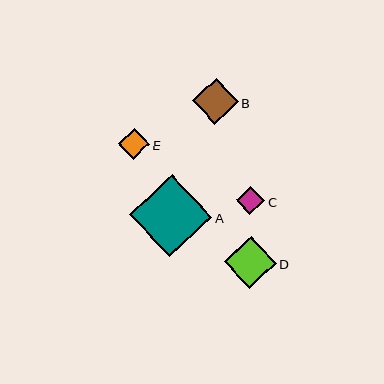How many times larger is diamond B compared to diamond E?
Diamond B is approximately 1.5 times the size of diamond E.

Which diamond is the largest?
Diamond A is the largest with a size of approximately 83 pixels.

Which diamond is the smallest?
Diamond C is the smallest with a size of approximately 28 pixels.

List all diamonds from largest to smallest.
From largest to smallest: A, D, B, E, C.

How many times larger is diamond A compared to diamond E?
Diamond A is approximately 2.6 times the size of diamond E.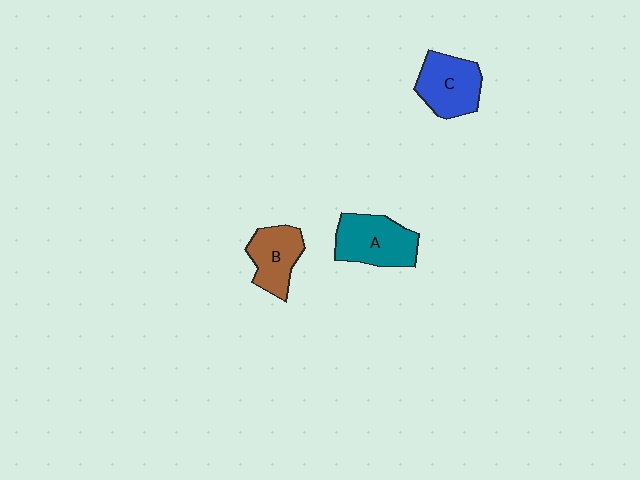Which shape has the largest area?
Shape A (teal).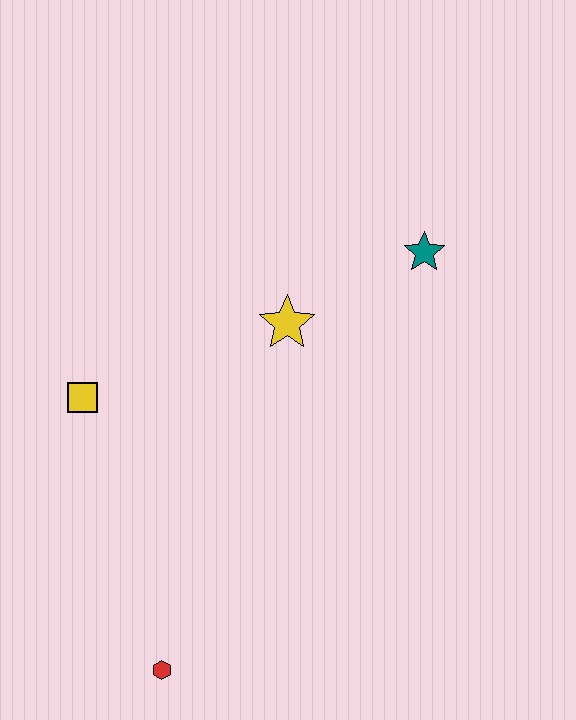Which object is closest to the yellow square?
The yellow star is closest to the yellow square.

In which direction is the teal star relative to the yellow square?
The teal star is to the right of the yellow square.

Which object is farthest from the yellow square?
The teal star is farthest from the yellow square.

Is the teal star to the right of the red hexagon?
Yes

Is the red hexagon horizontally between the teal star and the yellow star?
No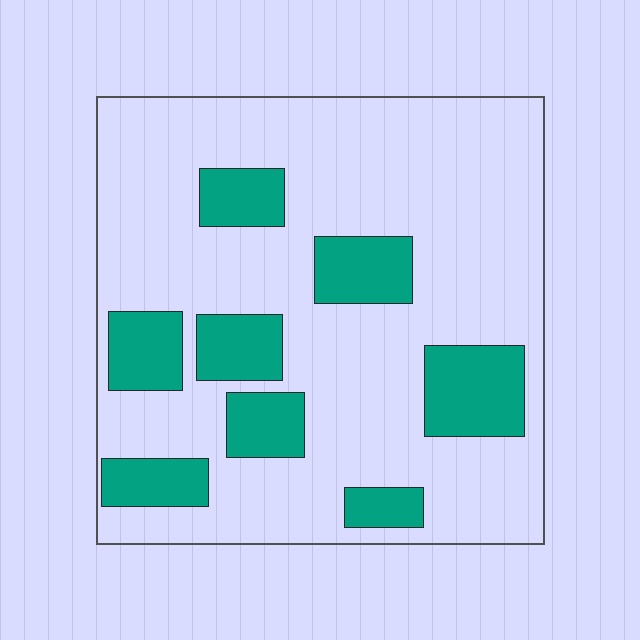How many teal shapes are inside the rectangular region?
8.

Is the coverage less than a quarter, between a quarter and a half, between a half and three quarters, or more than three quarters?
Less than a quarter.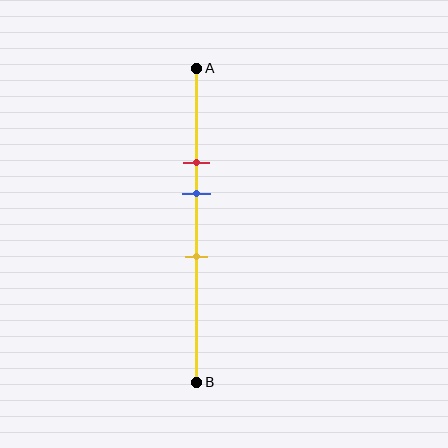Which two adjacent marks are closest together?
The red and blue marks are the closest adjacent pair.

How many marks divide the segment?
There are 3 marks dividing the segment.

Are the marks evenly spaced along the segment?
Yes, the marks are approximately evenly spaced.